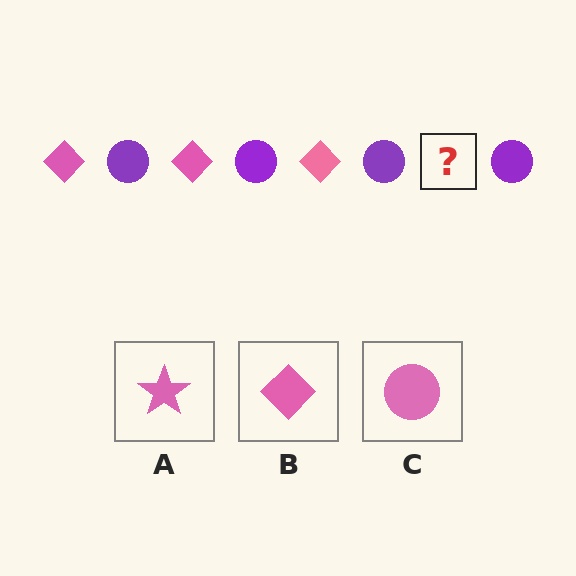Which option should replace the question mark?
Option B.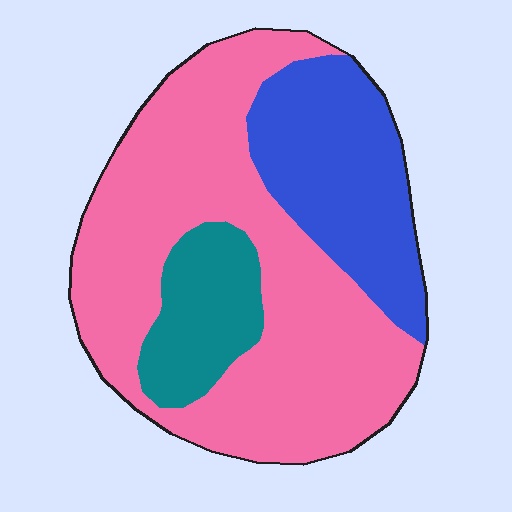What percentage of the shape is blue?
Blue takes up about one quarter (1/4) of the shape.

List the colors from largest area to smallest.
From largest to smallest: pink, blue, teal.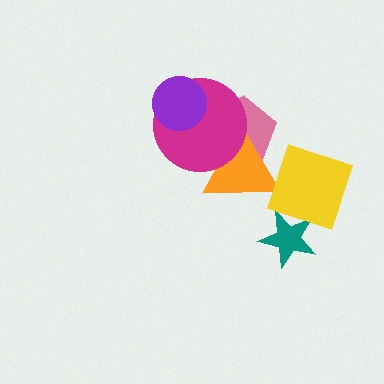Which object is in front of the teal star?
The yellow square is in front of the teal star.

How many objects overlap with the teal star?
1 object overlaps with the teal star.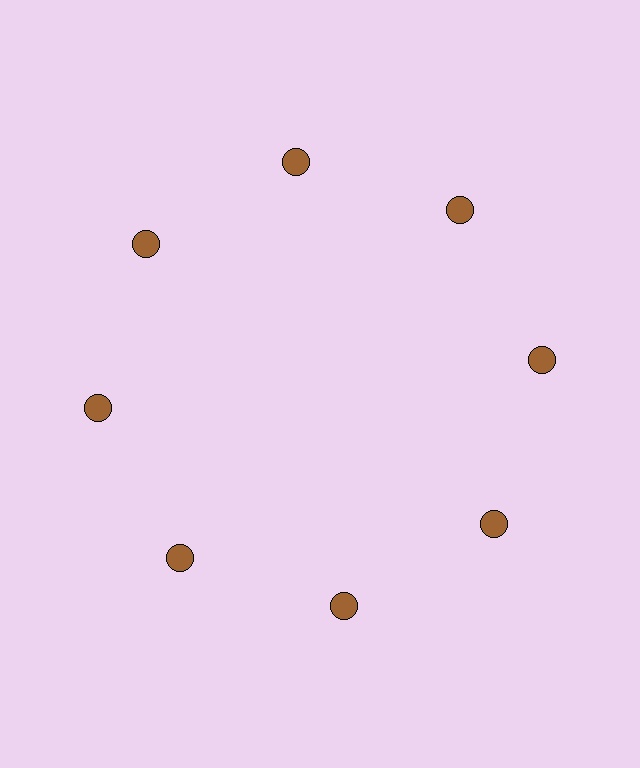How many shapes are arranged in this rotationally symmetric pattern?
There are 8 shapes, arranged in 8 groups of 1.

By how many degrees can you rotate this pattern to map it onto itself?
The pattern maps onto itself every 45 degrees of rotation.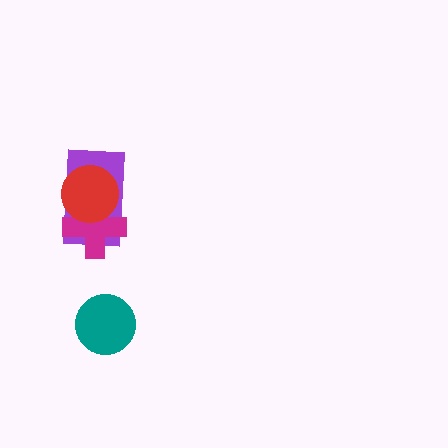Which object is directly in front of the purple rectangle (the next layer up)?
The magenta cross is directly in front of the purple rectangle.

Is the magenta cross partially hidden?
Yes, it is partially covered by another shape.